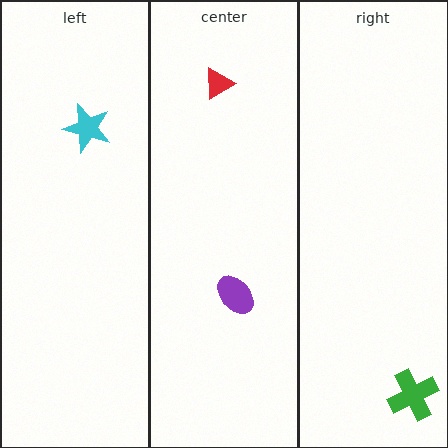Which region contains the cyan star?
The left region.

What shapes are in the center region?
The red triangle, the purple ellipse.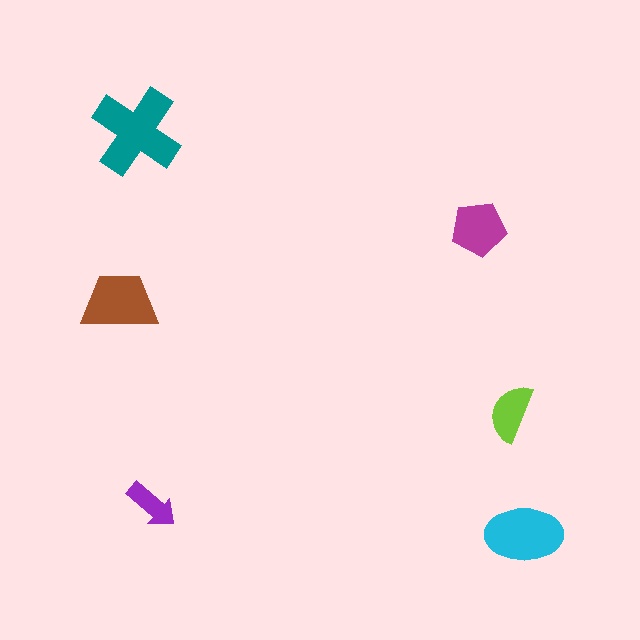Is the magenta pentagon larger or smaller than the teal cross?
Smaller.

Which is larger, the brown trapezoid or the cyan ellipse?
The cyan ellipse.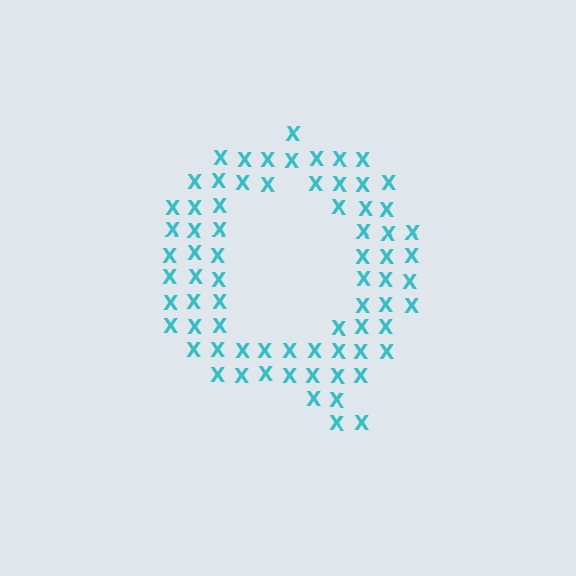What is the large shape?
The large shape is the letter Q.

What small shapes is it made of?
It is made of small letter X's.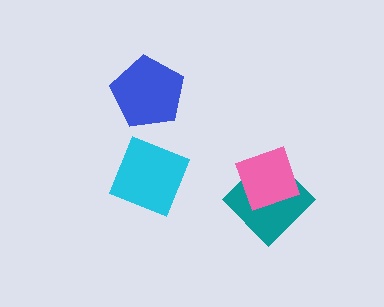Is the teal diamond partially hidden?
Yes, it is partially covered by another shape.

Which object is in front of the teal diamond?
The pink square is in front of the teal diamond.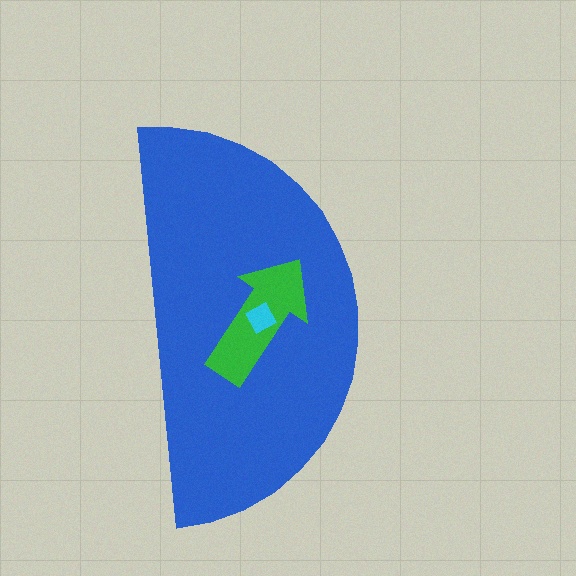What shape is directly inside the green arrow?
The cyan diamond.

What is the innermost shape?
The cyan diamond.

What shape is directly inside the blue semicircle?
The green arrow.